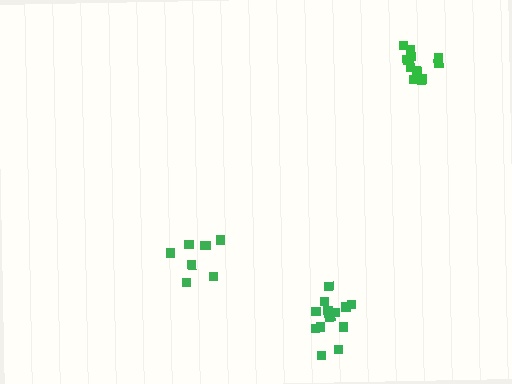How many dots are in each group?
Group 1: 13 dots, Group 2: 14 dots, Group 3: 8 dots (35 total).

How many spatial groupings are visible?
There are 3 spatial groupings.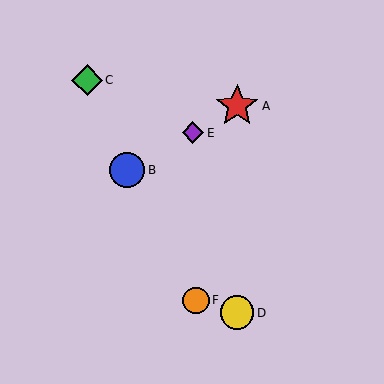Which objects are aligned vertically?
Objects A, D are aligned vertically.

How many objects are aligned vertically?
2 objects (A, D) are aligned vertically.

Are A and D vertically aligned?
Yes, both are at x≈237.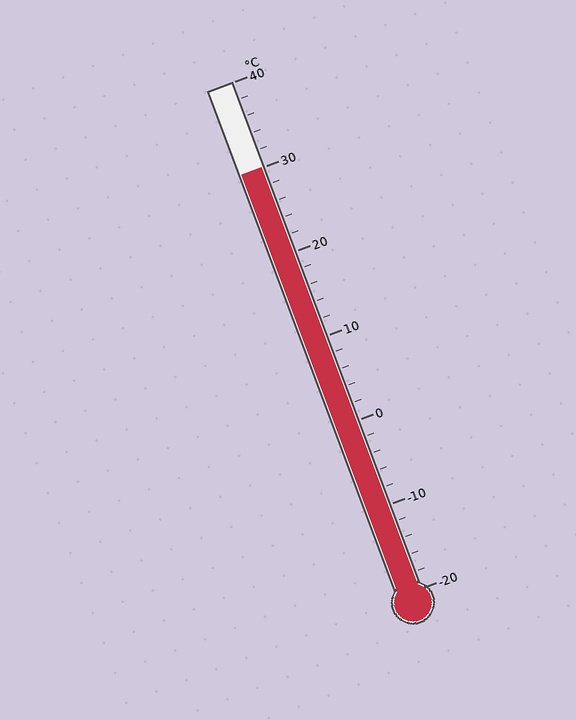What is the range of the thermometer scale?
The thermometer scale ranges from -20°C to 40°C.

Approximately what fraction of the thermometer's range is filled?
The thermometer is filled to approximately 85% of its range.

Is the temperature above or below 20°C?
The temperature is above 20°C.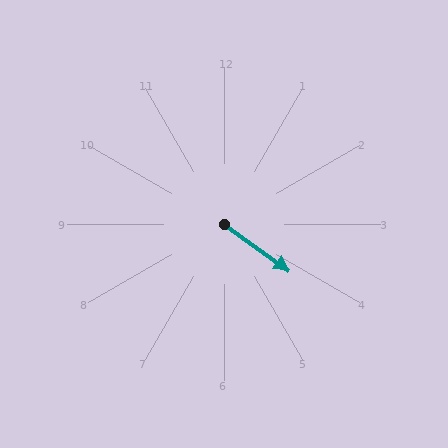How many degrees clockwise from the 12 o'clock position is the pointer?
Approximately 126 degrees.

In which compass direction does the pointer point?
Southeast.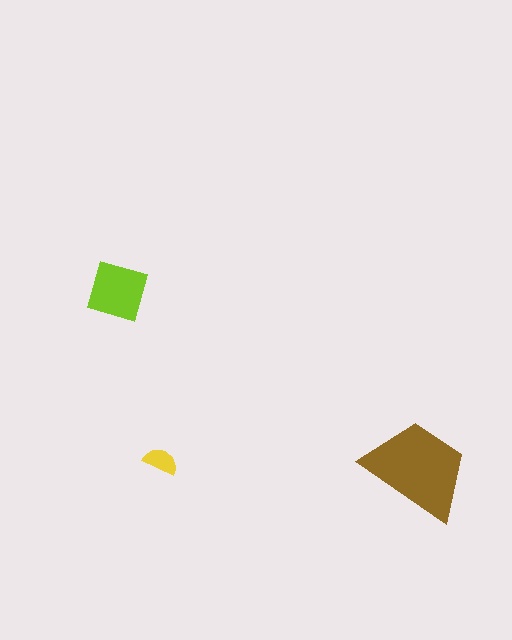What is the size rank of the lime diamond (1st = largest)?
2nd.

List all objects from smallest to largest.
The yellow semicircle, the lime diamond, the brown trapezoid.